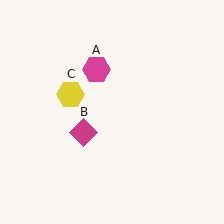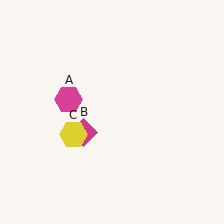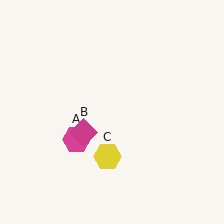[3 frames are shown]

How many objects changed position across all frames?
2 objects changed position: magenta hexagon (object A), yellow hexagon (object C).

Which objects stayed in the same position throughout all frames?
Magenta diamond (object B) remained stationary.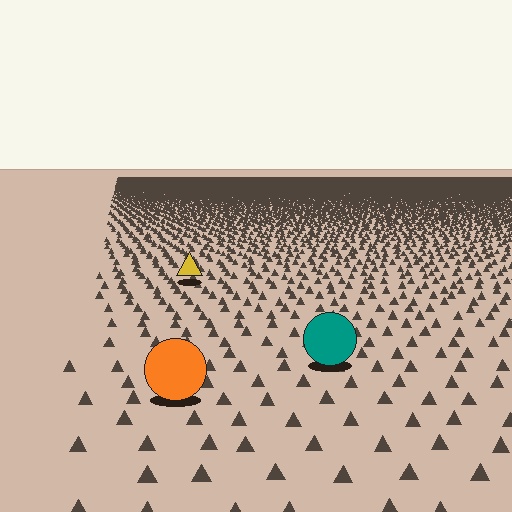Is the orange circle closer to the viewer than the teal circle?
Yes. The orange circle is closer — you can tell from the texture gradient: the ground texture is coarser near it.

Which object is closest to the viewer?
The orange circle is closest. The texture marks near it are larger and more spread out.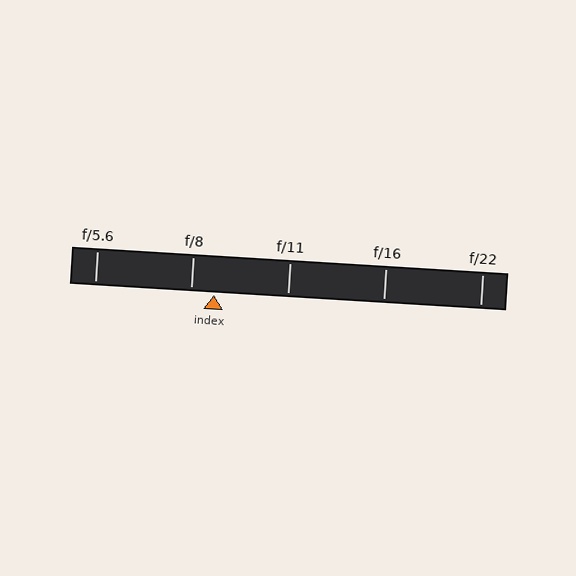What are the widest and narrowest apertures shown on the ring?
The widest aperture shown is f/5.6 and the narrowest is f/22.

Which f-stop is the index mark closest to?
The index mark is closest to f/8.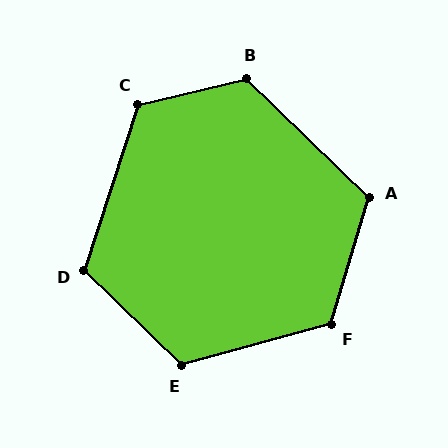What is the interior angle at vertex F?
Approximately 122 degrees (obtuse).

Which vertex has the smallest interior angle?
D, at approximately 116 degrees.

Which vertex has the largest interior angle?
B, at approximately 122 degrees.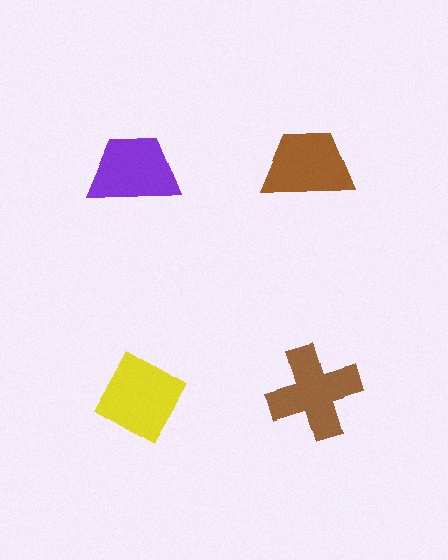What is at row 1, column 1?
A purple trapezoid.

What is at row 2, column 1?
A yellow diamond.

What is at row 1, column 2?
A brown trapezoid.